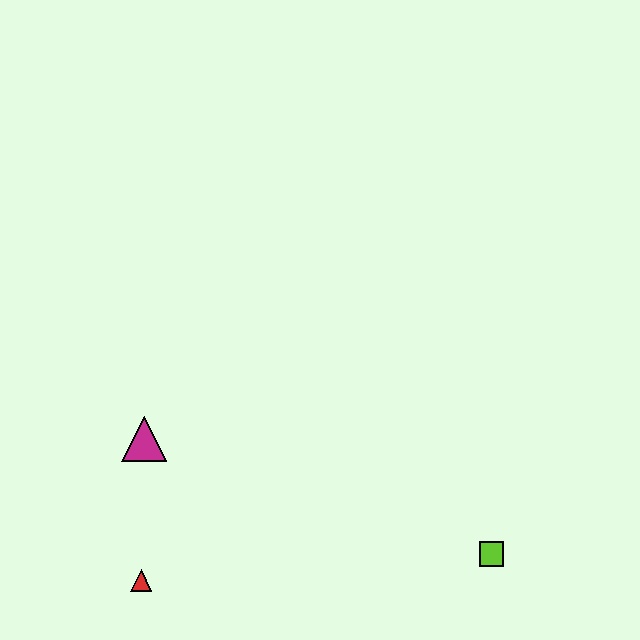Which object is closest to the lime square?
The red triangle is closest to the lime square.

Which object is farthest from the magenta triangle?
The lime square is farthest from the magenta triangle.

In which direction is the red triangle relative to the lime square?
The red triangle is to the left of the lime square.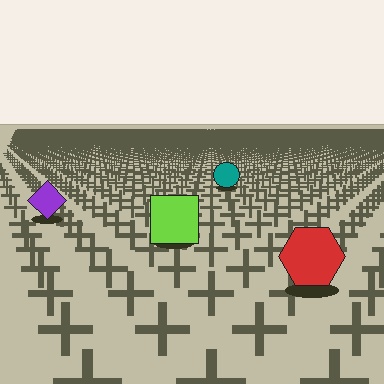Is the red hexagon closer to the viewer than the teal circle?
Yes. The red hexagon is closer — you can tell from the texture gradient: the ground texture is coarser near it.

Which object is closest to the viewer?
The red hexagon is closest. The texture marks near it are larger and more spread out.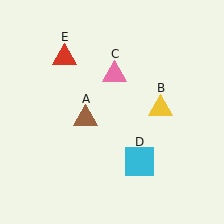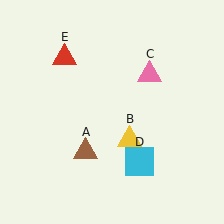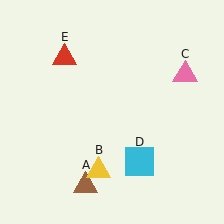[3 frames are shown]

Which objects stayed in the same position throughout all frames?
Cyan square (object D) and red triangle (object E) remained stationary.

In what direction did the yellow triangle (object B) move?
The yellow triangle (object B) moved down and to the left.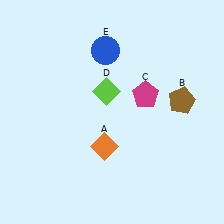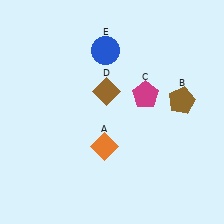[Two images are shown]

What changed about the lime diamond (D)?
In Image 1, D is lime. In Image 2, it changed to brown.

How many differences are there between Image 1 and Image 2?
There is 1 difference between the two images.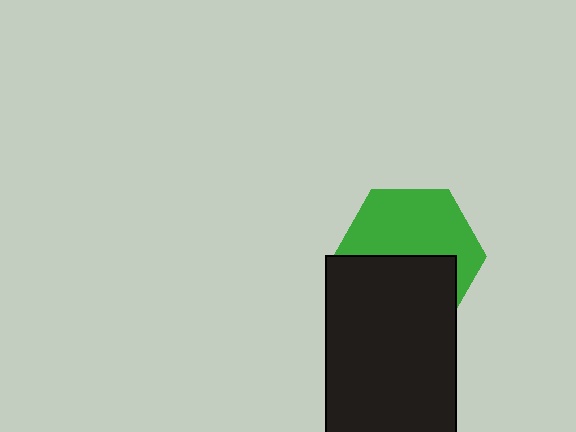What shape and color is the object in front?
The object in front is a black rectangle.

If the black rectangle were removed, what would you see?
You would see the complete green hexagon.